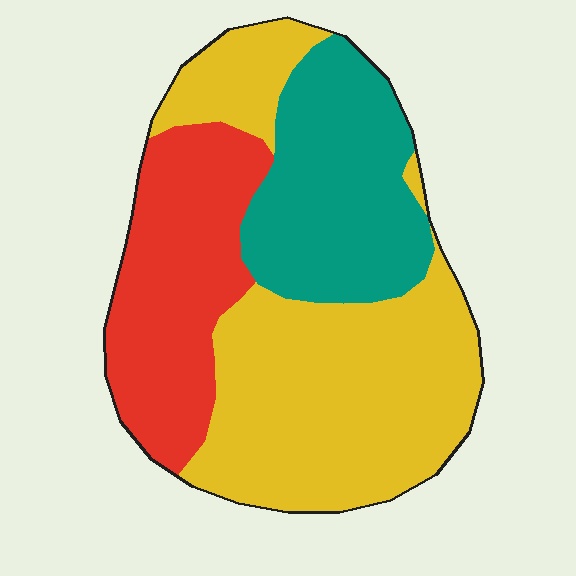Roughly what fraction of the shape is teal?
Teal takes up between a sixth and a third of the shape.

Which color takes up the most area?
Yellow, at roughly 50%.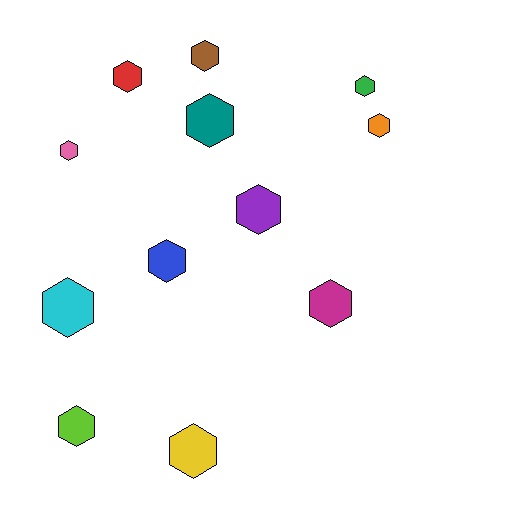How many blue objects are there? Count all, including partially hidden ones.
There is 1 blue object.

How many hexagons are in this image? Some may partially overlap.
There are 12 hexagons.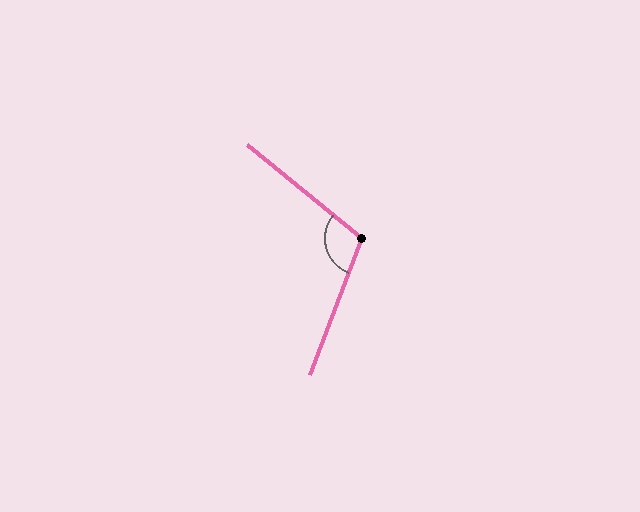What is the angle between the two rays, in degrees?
Approximately 108 degrees.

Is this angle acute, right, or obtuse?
It is obtuse.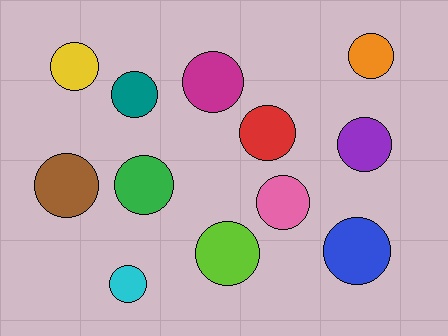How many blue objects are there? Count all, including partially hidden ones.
There is 1 blue object.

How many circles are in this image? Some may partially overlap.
There are 12 circles.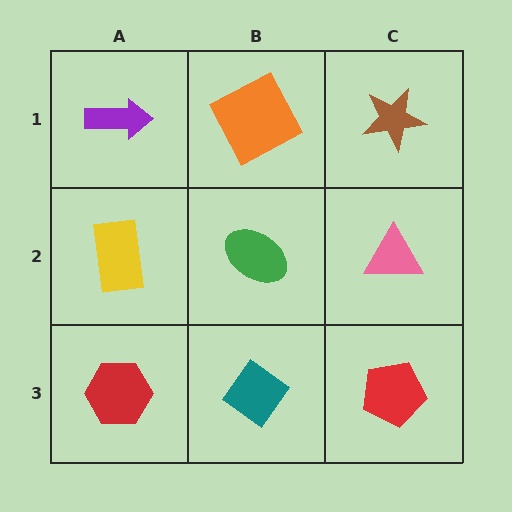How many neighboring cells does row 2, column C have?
3.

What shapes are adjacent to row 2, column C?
A brown star (row 1, column C), a red pentagon (row 3, column C), a green ellipse (row 2, column B).